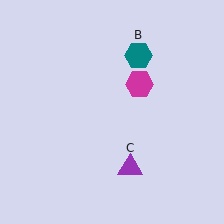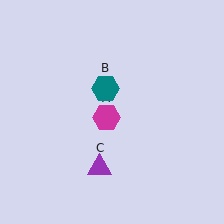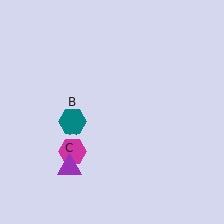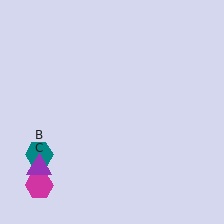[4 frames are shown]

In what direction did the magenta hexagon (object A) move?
The magenta hexagon (object A) moved down and to the left.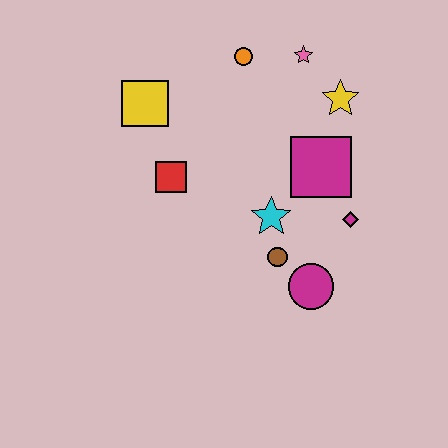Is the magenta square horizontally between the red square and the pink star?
No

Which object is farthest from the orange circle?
The magenta circle is farthest from the orange circle.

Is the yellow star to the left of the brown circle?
No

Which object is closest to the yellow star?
The pink star is closest to the yellow star.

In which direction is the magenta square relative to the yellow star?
The magenta square is below the yellow star.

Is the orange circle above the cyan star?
Yes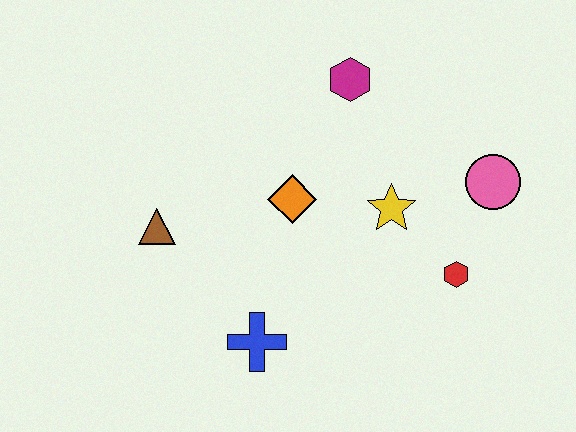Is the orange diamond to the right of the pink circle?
No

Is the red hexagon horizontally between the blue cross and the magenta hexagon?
No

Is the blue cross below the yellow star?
Yes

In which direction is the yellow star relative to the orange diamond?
The yellow star is to the right of the orange diamond.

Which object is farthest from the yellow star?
The brown triangle is farthest from the yellow star.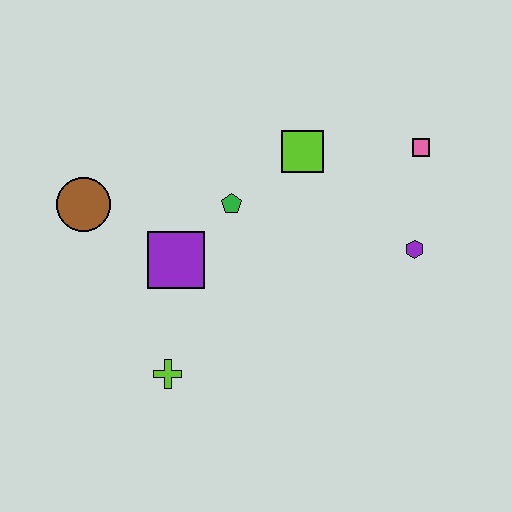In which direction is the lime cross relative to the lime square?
The lime cross is below the lime square.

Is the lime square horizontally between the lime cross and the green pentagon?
No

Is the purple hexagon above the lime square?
No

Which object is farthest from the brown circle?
The pink square is farthest from the brown circle.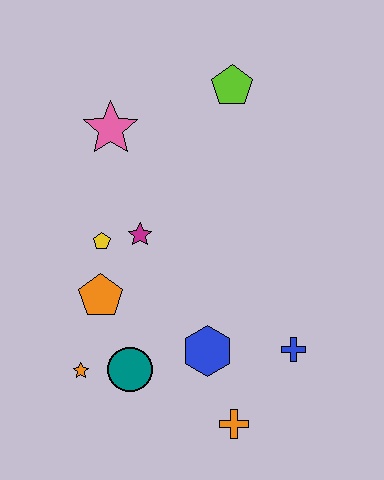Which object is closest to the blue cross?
The blue hexagon is closest to the blue cross.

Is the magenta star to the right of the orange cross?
No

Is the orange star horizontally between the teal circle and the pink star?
No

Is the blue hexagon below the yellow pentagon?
Yes